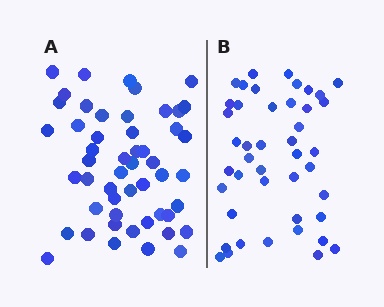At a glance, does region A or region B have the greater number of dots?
Region A (the left region) has more dots.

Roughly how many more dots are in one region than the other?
Region A has roughly 8 or so more dots than region B.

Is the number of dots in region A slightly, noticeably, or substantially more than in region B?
Region A has only slightly more — the two regions are fairly close. The ratio is roughly 1.2 to 1.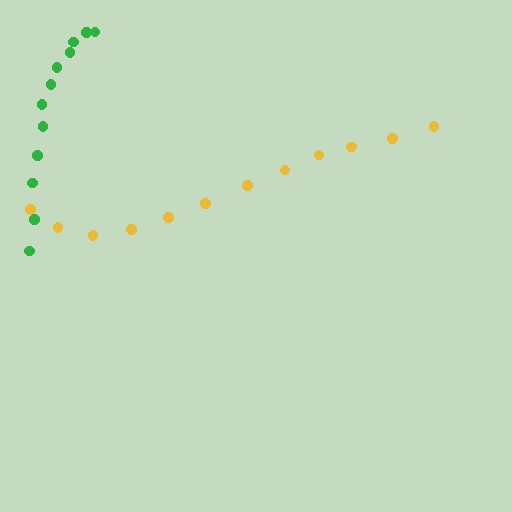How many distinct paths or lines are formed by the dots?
There are 2 distinct paths.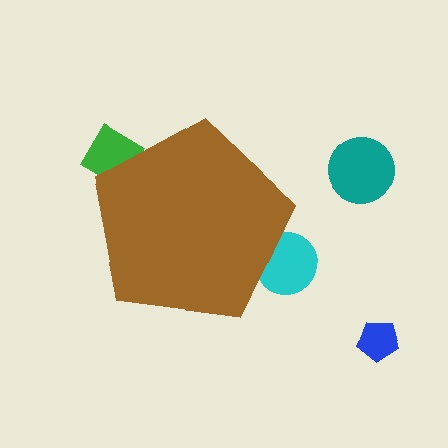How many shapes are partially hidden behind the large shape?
2 shapes are partially hidden.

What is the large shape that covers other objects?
A brown pentagon.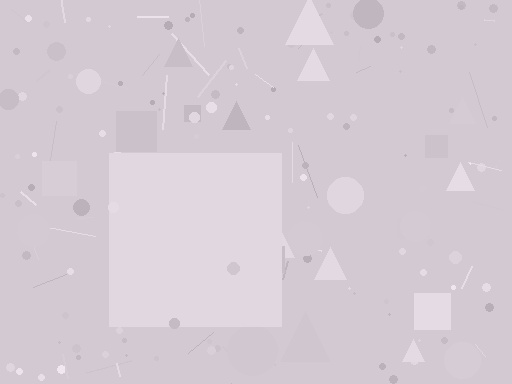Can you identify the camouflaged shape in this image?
The camouflaged shape is a square.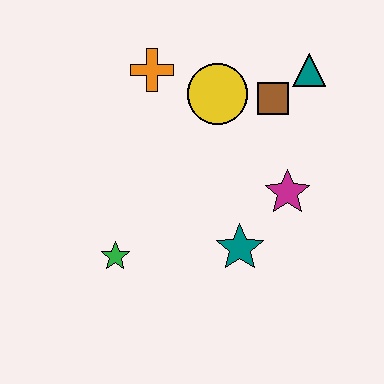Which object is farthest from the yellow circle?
The green star is farthest from the yellow circle.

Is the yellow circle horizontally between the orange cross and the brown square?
Yes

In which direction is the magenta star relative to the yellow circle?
The magenta star is below the yellow circle.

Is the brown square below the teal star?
No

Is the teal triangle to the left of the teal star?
No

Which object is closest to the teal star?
The magenta star is closest to the teal star.